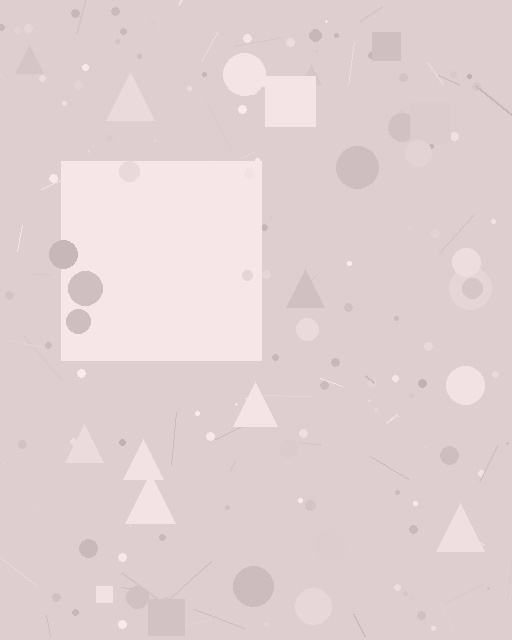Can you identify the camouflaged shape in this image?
The camouflaged shape is a square.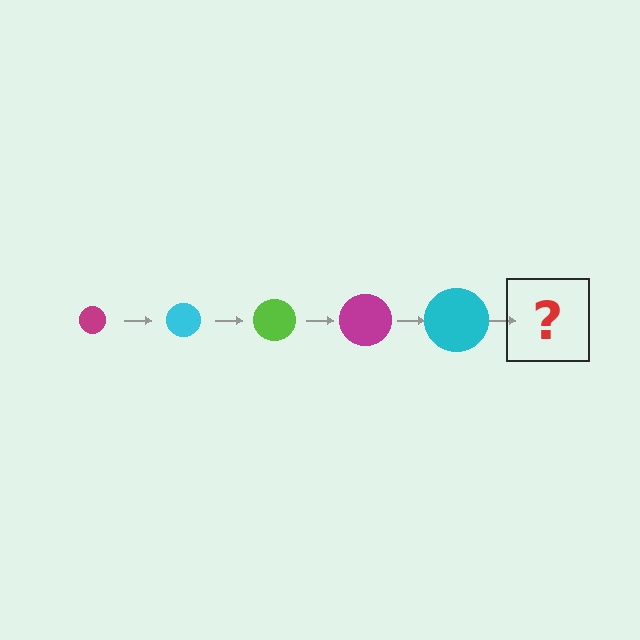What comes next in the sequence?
The next element should be a lime circle, larger than the previous one.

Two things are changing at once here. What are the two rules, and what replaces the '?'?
The two rules are that the circle grows larger each step and the color cycles through magenta, cyan, and lime. The '?' should be a lime circle, larger than the previous one.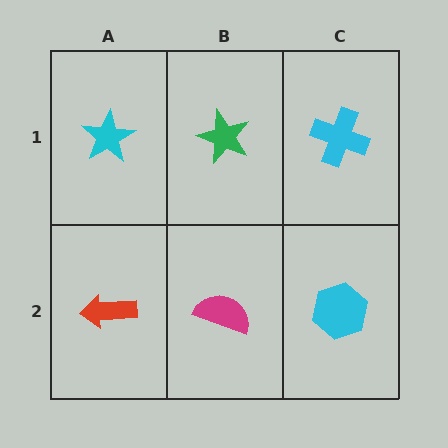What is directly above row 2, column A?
A cyan star.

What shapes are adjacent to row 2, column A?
A cyan star (row 1, column A), a magenta semicircle (row 2, column B).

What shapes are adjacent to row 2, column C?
A cyan cross (row 1, column C), a magenta semicircle (row 2, column B).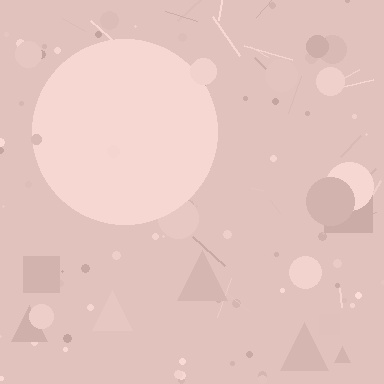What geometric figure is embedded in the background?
A circle is embedded in the background.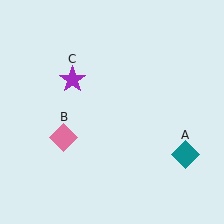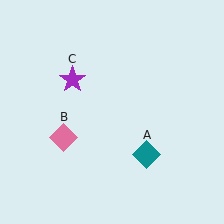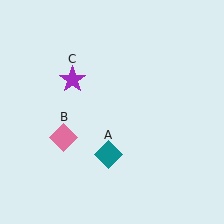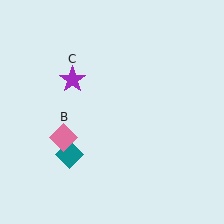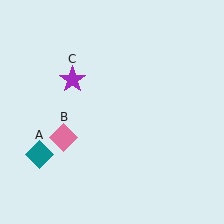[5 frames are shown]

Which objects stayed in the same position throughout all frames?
Pink diamond (object B) and purple star (object C) remained stationary.